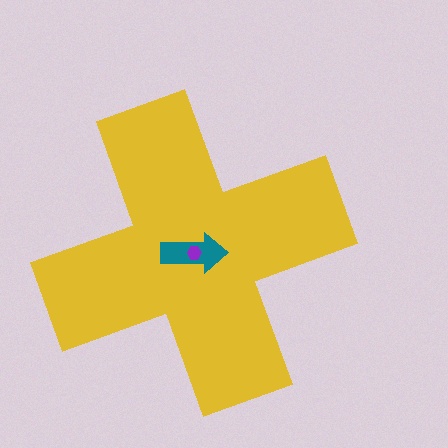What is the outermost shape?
The yellow cross.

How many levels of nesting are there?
3.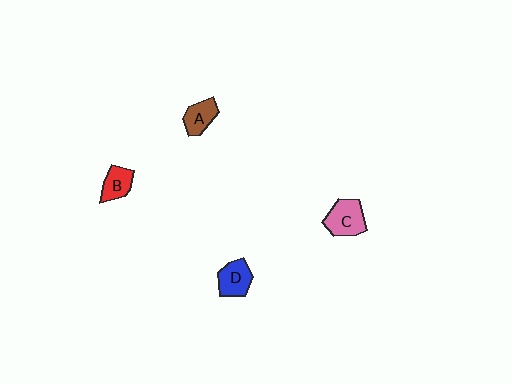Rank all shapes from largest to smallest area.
From largest to smallest: C (pink), D (blue), A (brown), B (red).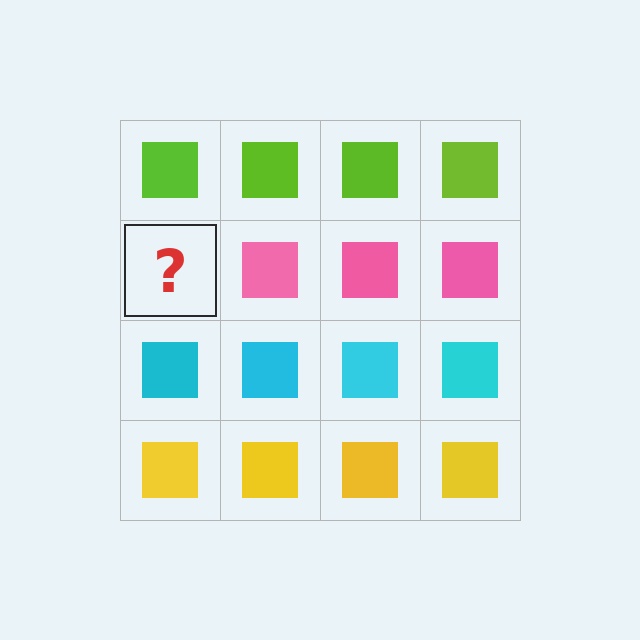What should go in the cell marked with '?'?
The missing cell should contain a pink square.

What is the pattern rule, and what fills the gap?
The rule is that each row has a consistent color. The gap should be filled with a pink square.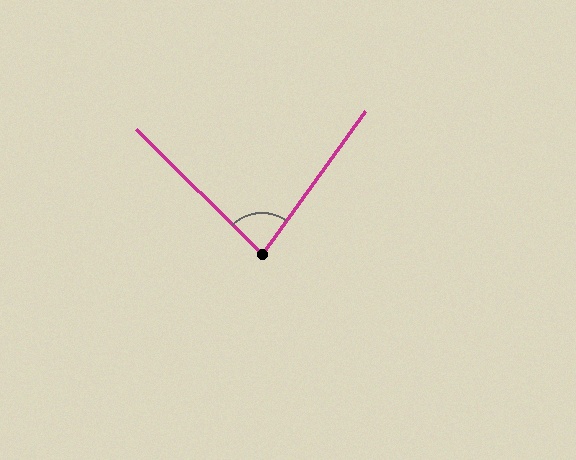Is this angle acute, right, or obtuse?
It is acute.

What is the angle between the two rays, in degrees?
Approximately 81 degrees.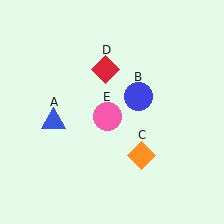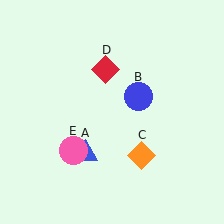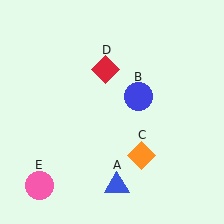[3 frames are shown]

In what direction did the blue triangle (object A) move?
The blue triangle (object A) moved down and to the right.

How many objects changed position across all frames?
2 objects changed position: blue triangle (object A), pink circle (object E).